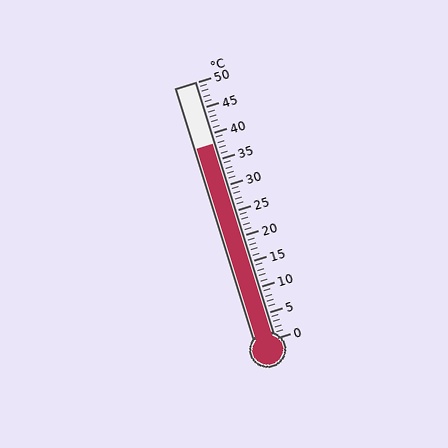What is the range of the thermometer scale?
The thermometer scale ranges from 0°C to 50°C.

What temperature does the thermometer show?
The thermometer shows approximately 38°C.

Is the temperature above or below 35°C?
The temperature is above 35°C.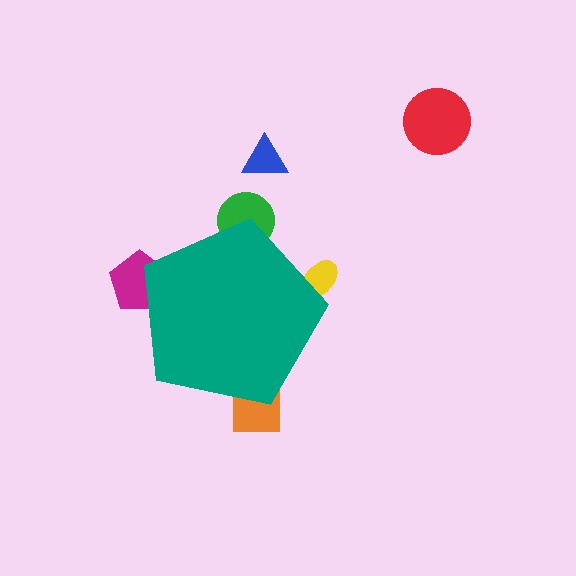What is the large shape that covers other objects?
A teal pentagon.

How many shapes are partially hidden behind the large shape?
4 shapes are partially hidden.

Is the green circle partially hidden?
Yes, the green circle is partially hidden behind the teal pentagon.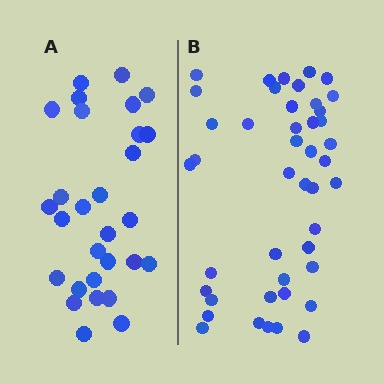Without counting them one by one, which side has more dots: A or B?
Region B (the right region) has more dots.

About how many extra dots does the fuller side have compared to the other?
Region B has approximately 15 more dots than region A.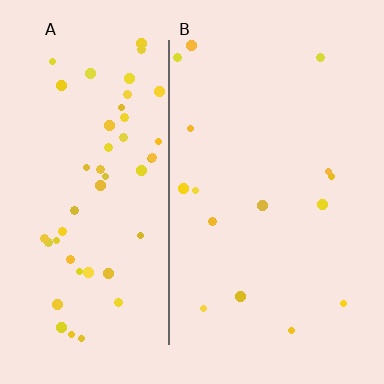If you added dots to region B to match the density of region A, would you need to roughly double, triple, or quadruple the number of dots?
Approximately triple.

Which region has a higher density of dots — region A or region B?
A (the left).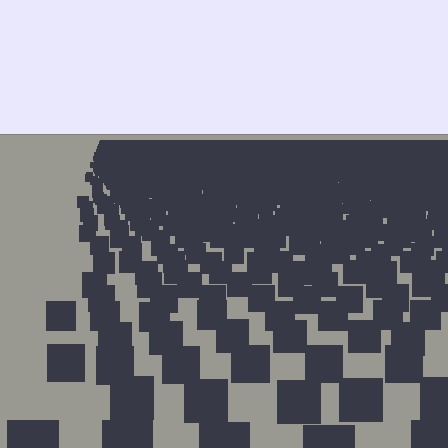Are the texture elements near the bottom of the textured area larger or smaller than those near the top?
Larger. Near the bottom, elements are closer to the viewer and appear at a bigger on-screen size.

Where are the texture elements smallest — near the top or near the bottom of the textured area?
Near the top.